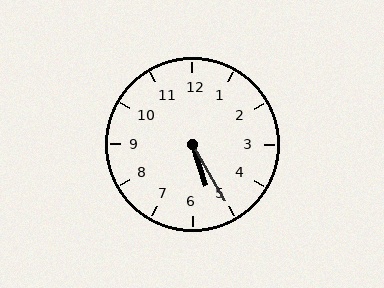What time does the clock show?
5:25.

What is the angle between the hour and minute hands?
Approximately 12 degrees.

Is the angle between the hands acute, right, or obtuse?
It is acute.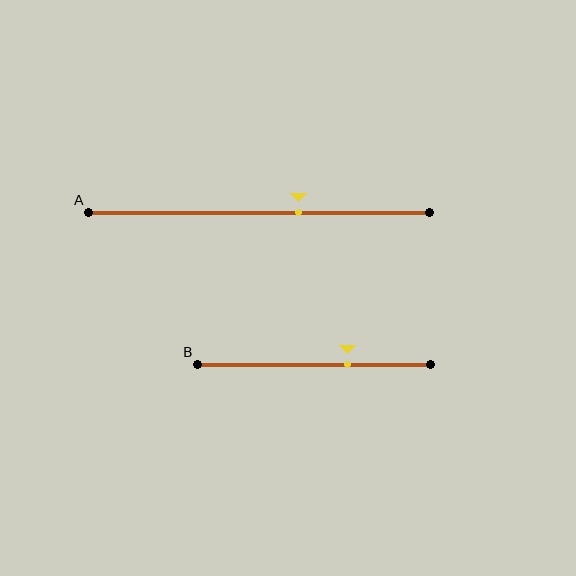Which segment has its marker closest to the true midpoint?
Segment A has its marker closest to the true midpoint.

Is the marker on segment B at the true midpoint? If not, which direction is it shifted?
No, the marker on segment B is shifted to the right by about 15% of the segment length.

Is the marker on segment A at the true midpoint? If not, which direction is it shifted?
No, the marker on segment A is shifted to the right by about 12% of the segment length.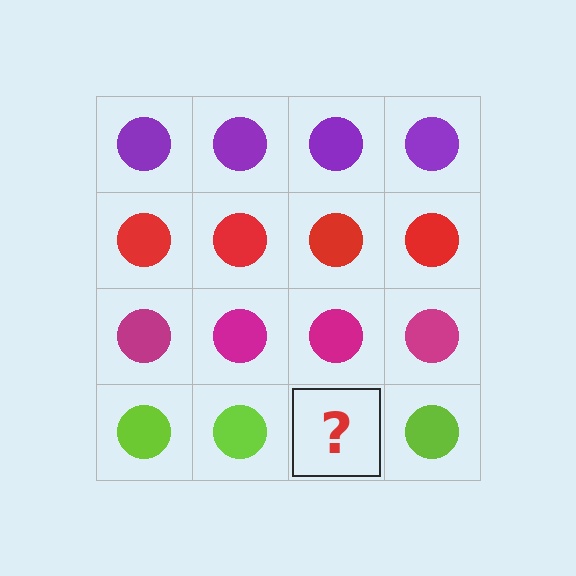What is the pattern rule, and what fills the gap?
The rule is that each row has a consistent color. The gap should be filled with a lime circle.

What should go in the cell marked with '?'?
The missing cell should contain a lime circle.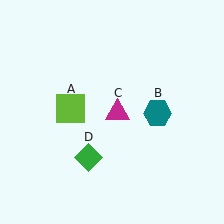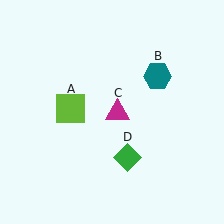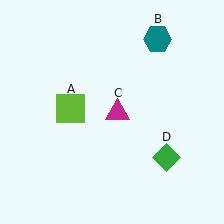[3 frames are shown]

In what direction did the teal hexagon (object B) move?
The teal hexagon (object B) moved up.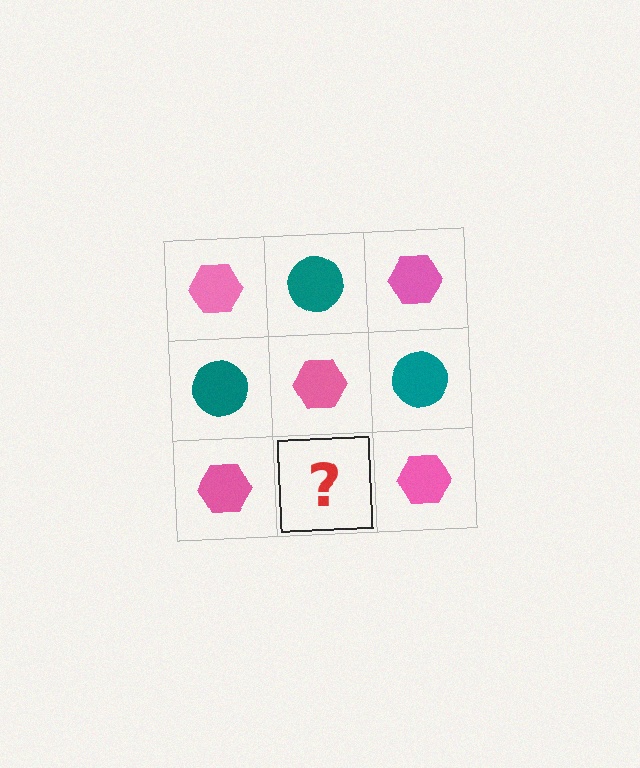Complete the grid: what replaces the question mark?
The question mark should be replaced with a teal circle.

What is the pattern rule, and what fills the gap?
The rule is that it alternates pink hexagon and teal circle in a checkerboard pattern. The gap should be filled with a teal circle.